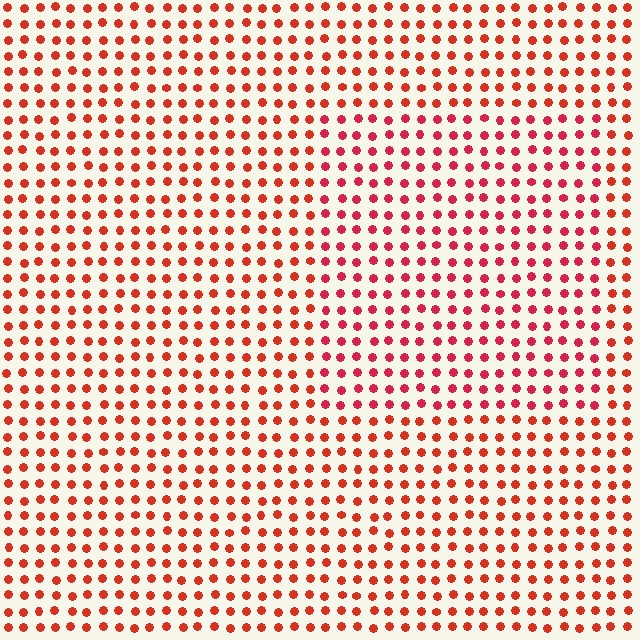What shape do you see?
I see a rectangle.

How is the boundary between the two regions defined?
The boundary is defined purely by a slight shift in hue (about 21 degrees). Spacing, size, and orientation are identical on both sides.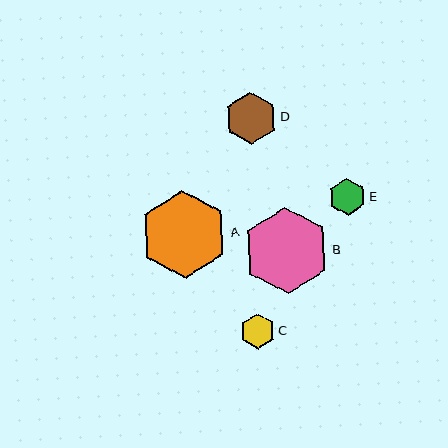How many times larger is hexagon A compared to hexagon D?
Hexagon A is approximately 1.7 times the size of hexagon D.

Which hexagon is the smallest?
Hexagon C is the smallest with a size of approximately 35 pixels.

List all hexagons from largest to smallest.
From largest to smallest: A, B, D, E, C.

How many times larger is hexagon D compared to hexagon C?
Hexagon D is approximately 1.5 times the size of hexagon C.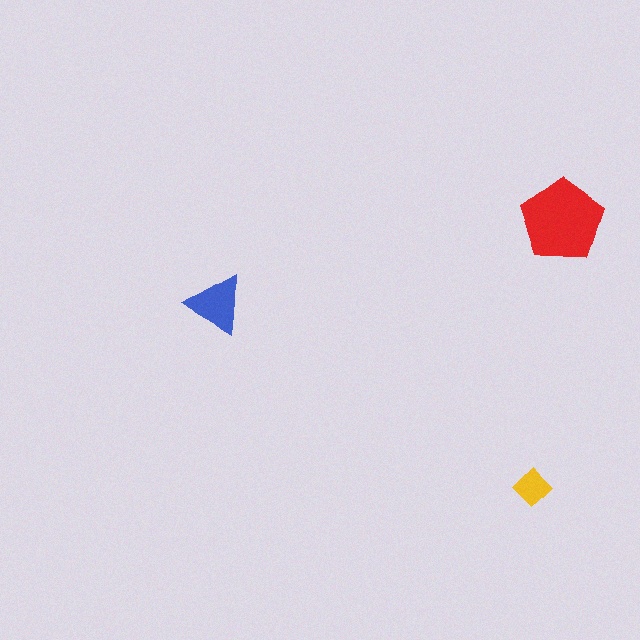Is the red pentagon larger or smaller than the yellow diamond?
Larger.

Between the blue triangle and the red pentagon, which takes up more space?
The red pentagon.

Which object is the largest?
The red pentagon.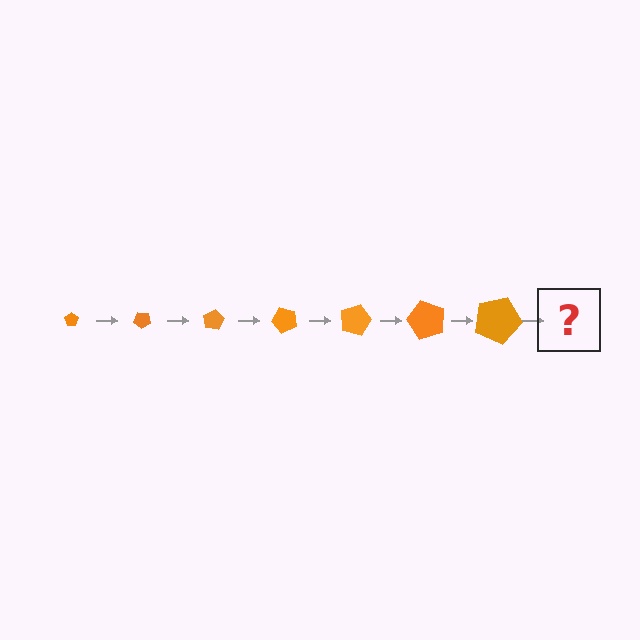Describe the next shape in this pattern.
It should be a pentagon, larger than the previous one and rotated 280 degrees from the start.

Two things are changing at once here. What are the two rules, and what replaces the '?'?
The two rules are that the pentagon grows larger each step and it rotates 40 degrees each step. The '?' should be a pentagon, larger than the previous one and rotated 280 degrees from the start.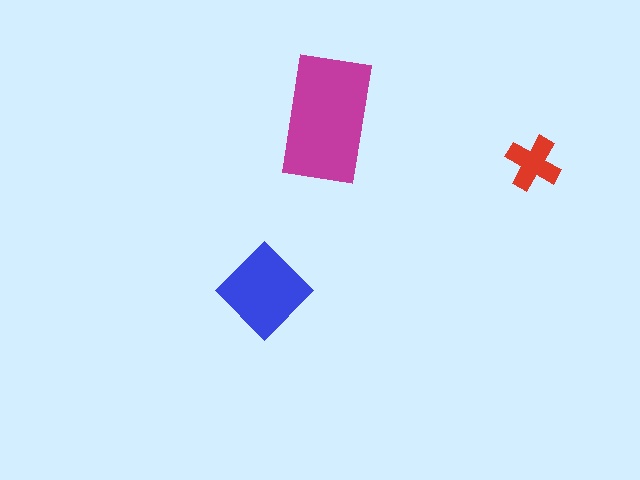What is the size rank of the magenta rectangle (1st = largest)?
1st.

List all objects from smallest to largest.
The red cross, the blue diamond, the magenta rectangle.